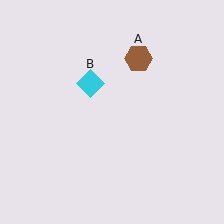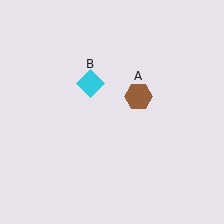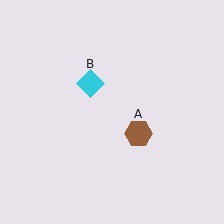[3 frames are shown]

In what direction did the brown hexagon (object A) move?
The brown hexagon (object A) moved down.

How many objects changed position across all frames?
1 object changed position: brown hexagon (object A).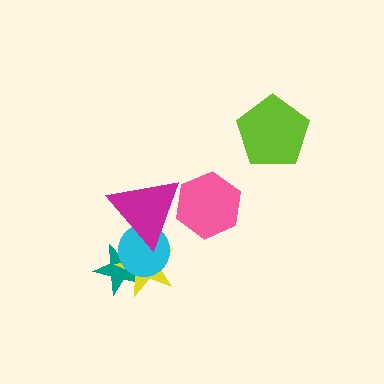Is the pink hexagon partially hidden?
No, no other shape covers it.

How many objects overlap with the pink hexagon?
1 object overlaps with the pink hexagon.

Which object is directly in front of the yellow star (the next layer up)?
The cyan circle is directly in front of the yellow star.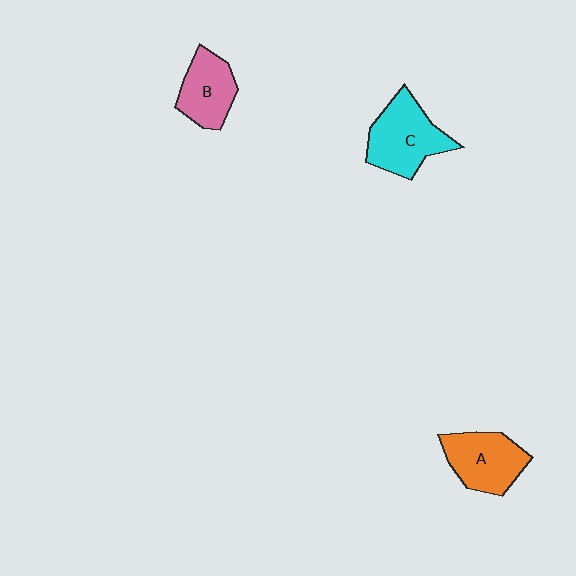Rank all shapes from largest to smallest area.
From largest to smallest: C (cyan), A (orange), B (pink).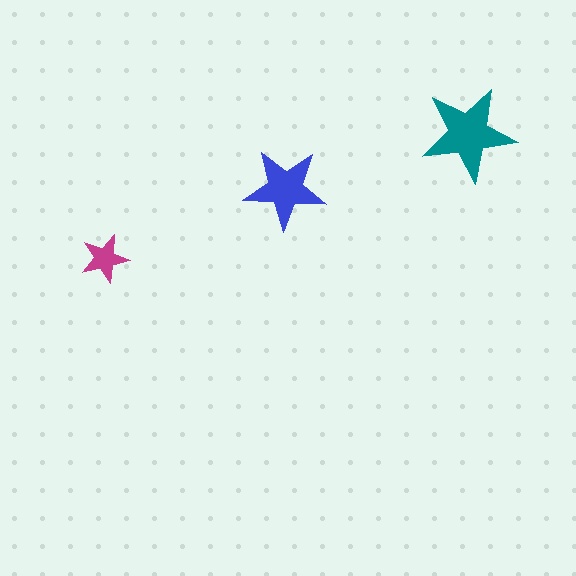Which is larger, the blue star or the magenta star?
The blue one.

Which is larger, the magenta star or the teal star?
The teal one.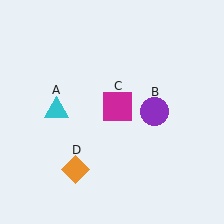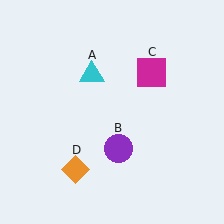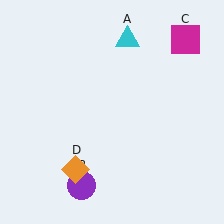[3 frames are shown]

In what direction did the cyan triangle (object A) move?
The cyan triangle (object A) moved up and to the right.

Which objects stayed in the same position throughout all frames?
Orange diamond (object D) remained stationary.